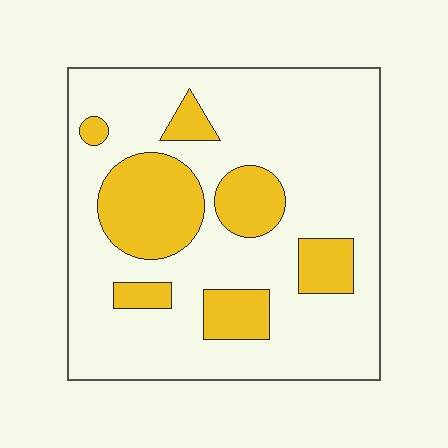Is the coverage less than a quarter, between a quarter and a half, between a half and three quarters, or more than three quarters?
Less than a quarter.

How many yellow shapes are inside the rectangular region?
7.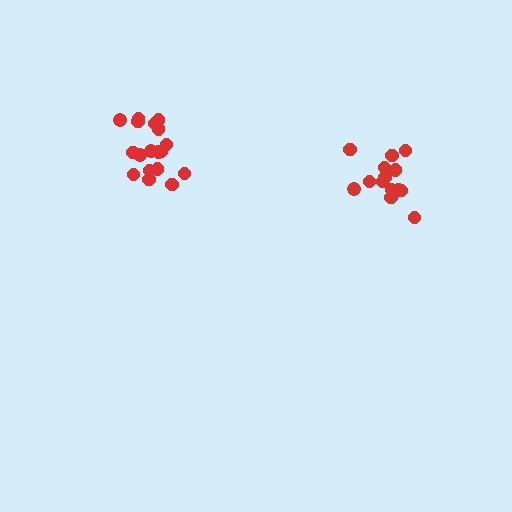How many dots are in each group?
Group 1: 15 dots, Group 2: 18 dots (33 total).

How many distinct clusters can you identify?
There are 2 distinct clusters.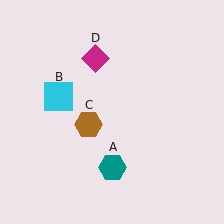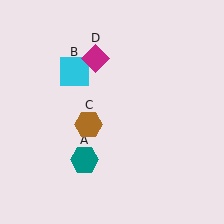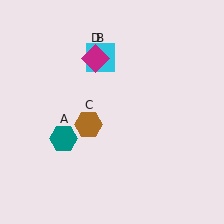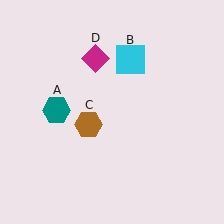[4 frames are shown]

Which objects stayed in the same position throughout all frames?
Brown hexagon (object C) and magenta diamond (object D) remained stationary.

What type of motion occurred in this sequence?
The teal hexagon (object A), cyan square (object B) rotated clockwise around the center of the scene.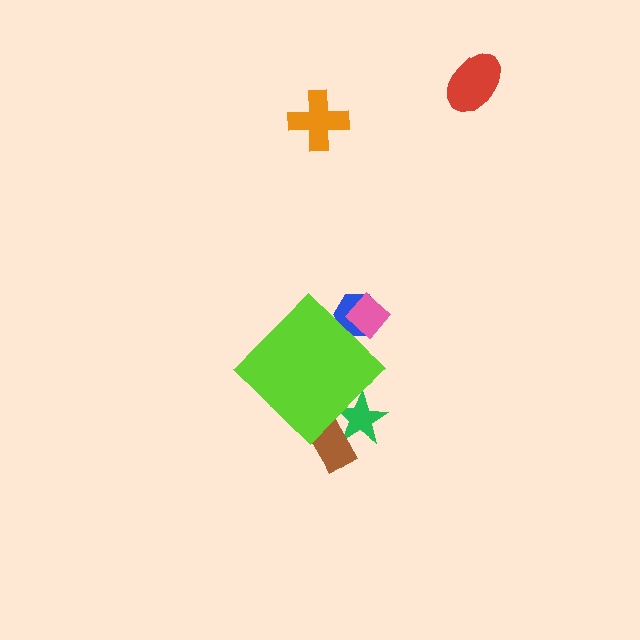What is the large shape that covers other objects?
A lime diamond.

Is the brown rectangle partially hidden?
Yes, the brown rectangle is partially hidden behind the lime diamond.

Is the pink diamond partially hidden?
Yes, the pink diamond is partially hidden behind the lime diamond.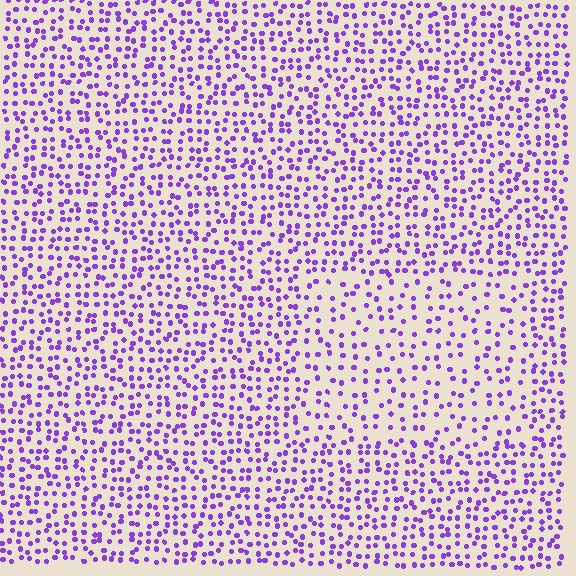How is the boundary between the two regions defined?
The boundary is defined by a change in element density (approximately 1.7x ratio). All elements are the same color, size, and shape.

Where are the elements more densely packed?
The elements are more densely packed outside the rectangle boundary.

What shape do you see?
I see a rectangle.